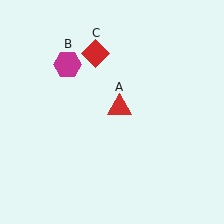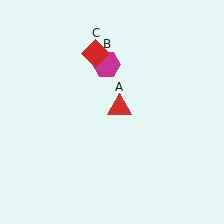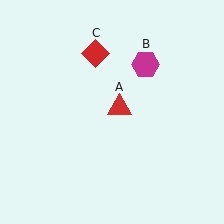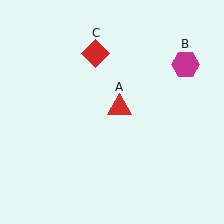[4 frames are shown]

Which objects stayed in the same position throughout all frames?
Red triangle (object A) and red diamond (object C) remained stationary.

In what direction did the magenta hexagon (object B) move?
The magenta hexagon (object B) moved right.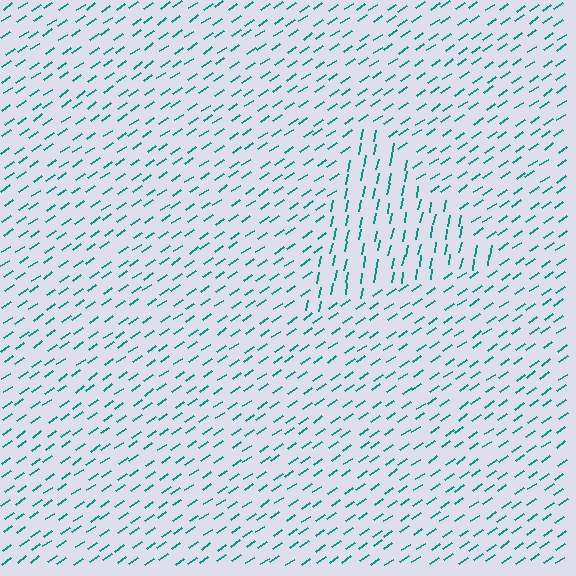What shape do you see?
I see a triangle.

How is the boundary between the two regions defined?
The boundary is defined purely by a change in line orientation (approximately 45 degrees difference). All lines are the same color and thickness.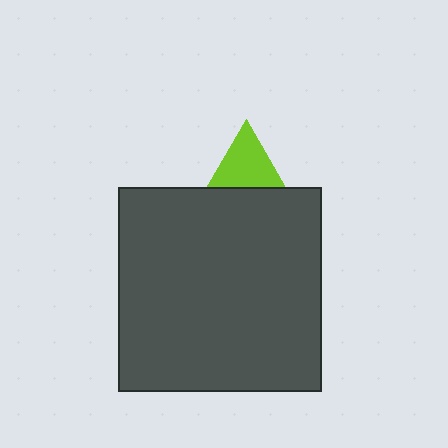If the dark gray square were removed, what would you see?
You would see the complete lime triangle.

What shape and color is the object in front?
The object in front is a dark gray square.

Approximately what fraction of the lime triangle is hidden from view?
Roughly 55% of the lime triangle is hidden behind the dark gray square.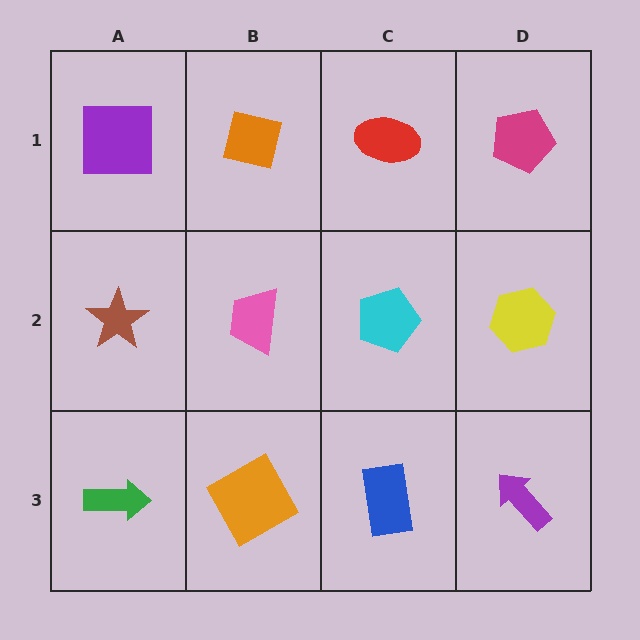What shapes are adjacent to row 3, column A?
A brown star (row 2, column A), an orange square (row 3, column B).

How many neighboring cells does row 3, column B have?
3.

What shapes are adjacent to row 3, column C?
A cyan pentagon (row 2, column C), an orange square (row 3, column B), a purple arrow (row 3, column D).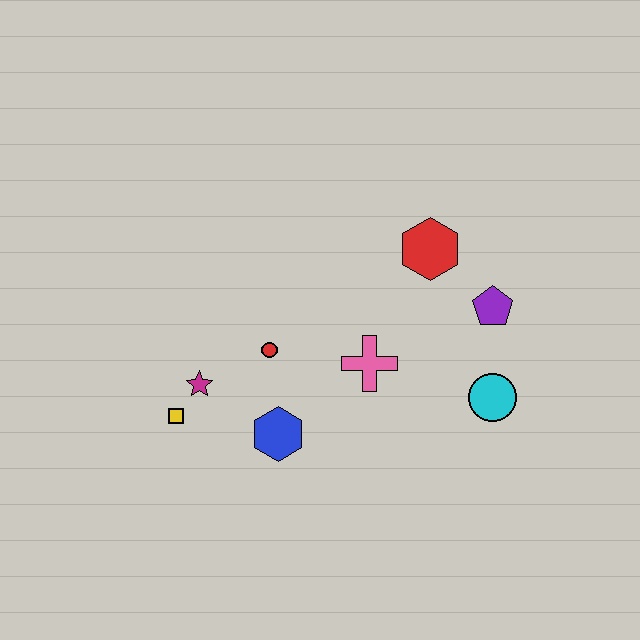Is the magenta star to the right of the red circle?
No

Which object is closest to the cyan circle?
The purple pentagon is closest to the cyan circle.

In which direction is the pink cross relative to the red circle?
The pink cross is to the right of the red circle.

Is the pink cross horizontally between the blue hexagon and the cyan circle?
Yes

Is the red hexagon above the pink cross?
Yes